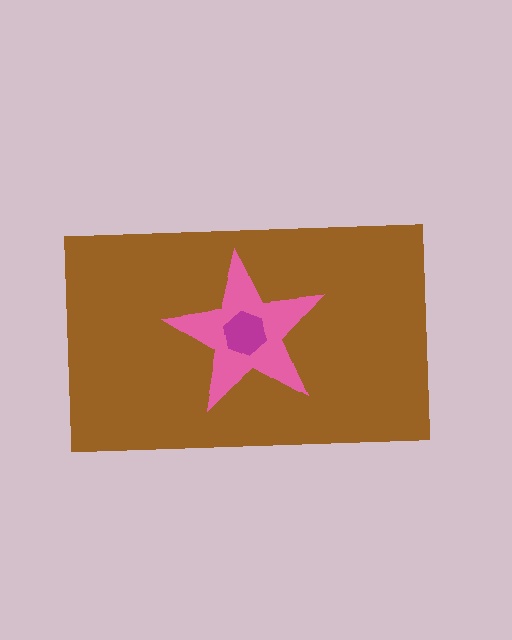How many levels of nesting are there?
3.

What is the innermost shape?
The magenta hexagon.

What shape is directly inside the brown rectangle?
The pink star.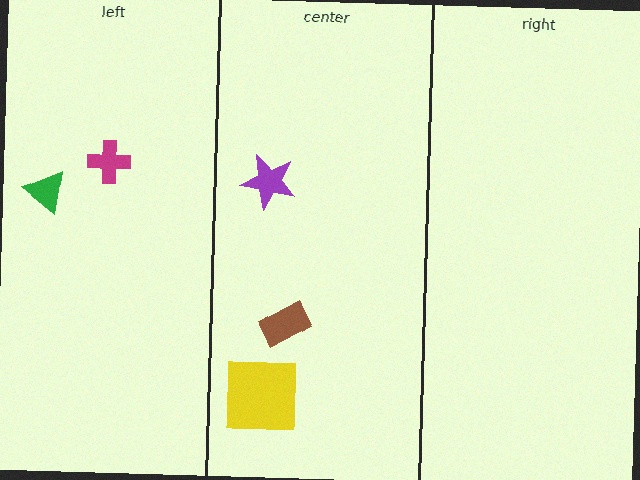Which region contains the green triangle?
The left region.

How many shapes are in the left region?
2.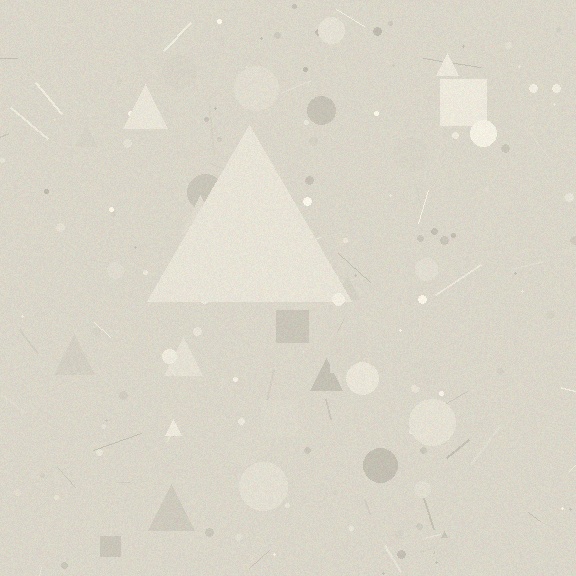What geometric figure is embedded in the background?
A triangle is embedded in the background.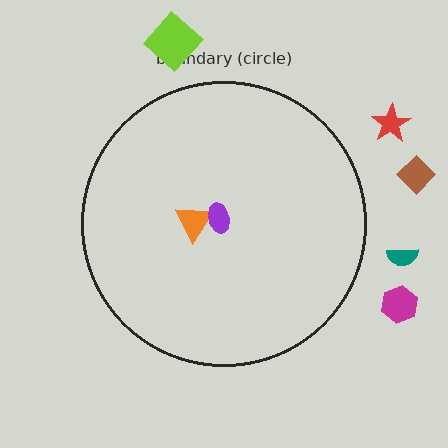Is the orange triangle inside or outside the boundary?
Inside.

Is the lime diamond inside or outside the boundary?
Outside.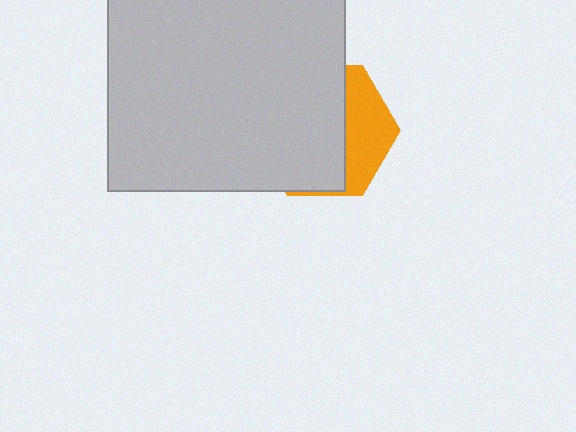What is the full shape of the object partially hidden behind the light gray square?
The partially hidden object is an orange hexagon.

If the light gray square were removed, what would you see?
You would see the complete orange hexagon.